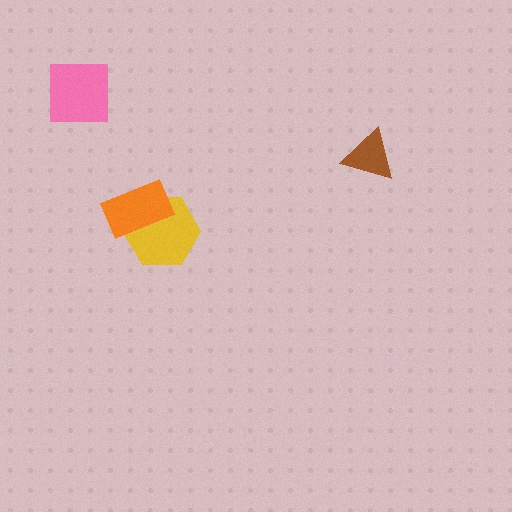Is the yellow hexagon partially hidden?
Yes, it is partially covered by another shape.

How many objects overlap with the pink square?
0 objects overlap with the pink square.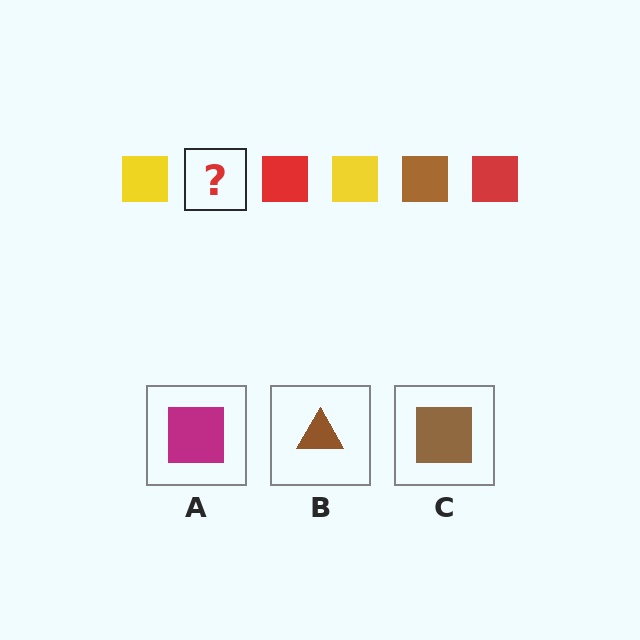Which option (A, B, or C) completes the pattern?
C.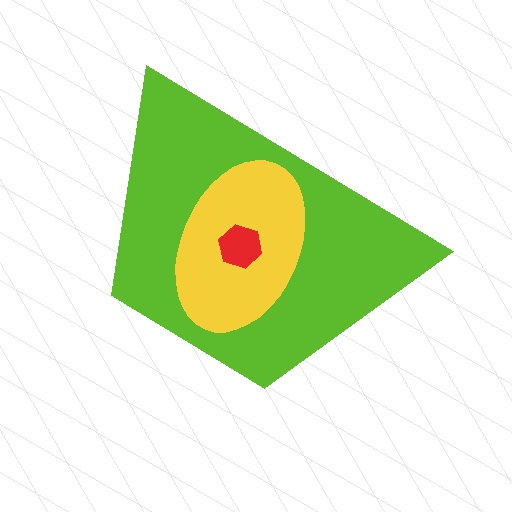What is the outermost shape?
The lime trapezoid.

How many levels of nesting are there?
3.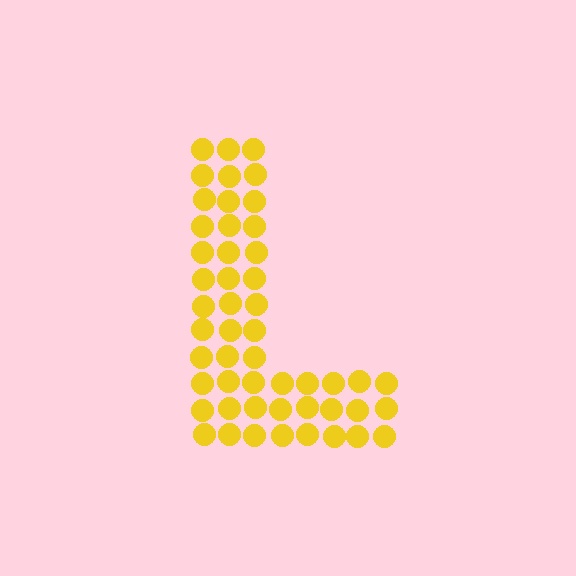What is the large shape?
The large shape is the letter L.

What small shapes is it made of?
It is made of small circles.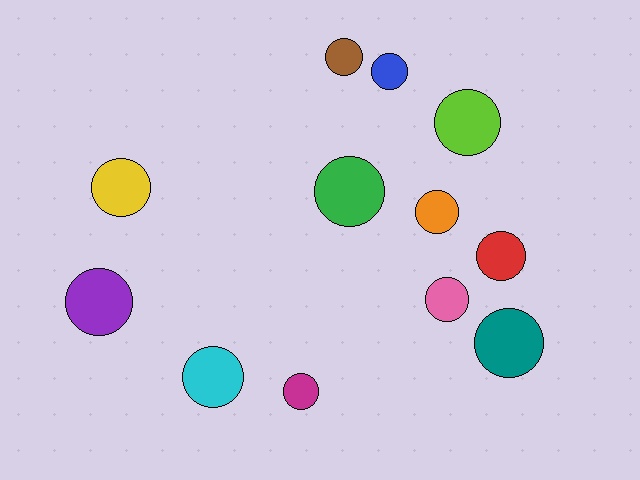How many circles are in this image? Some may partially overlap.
There are 12 circles.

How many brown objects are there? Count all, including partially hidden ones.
There is 1 brown object.